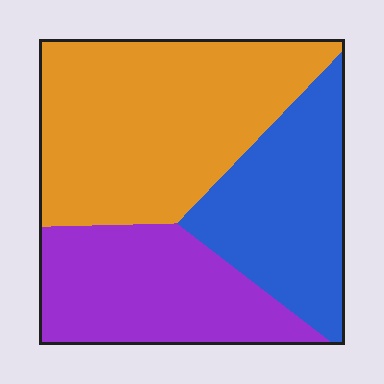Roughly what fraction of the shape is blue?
Blue covers about 25% of the shape.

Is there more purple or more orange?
Orange.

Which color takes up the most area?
Orange, at roughly 45%.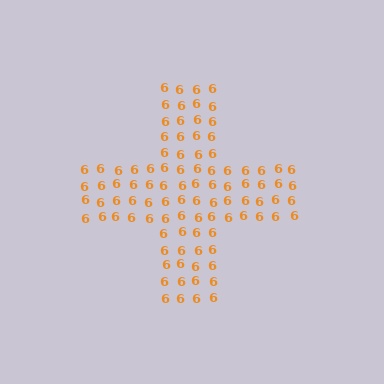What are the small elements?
The small elements are digit 6's.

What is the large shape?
The large shape is a cross.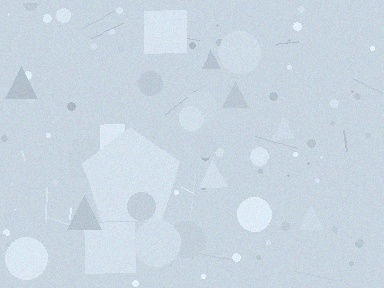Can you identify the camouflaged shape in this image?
The camouflaged shape is a pentagon.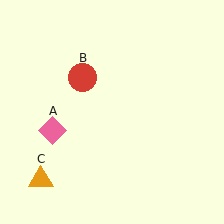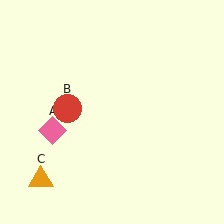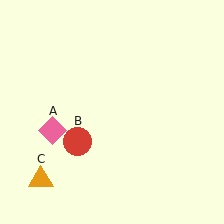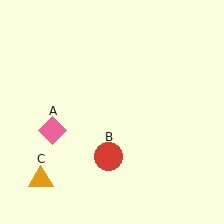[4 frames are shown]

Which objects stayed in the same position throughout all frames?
Pink diamond (object A) and orange triangle (object C) remained stationary.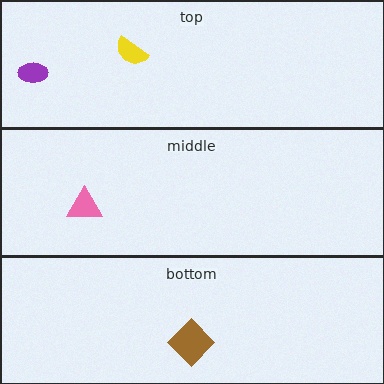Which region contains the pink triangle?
The middle region.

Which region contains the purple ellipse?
The top region.